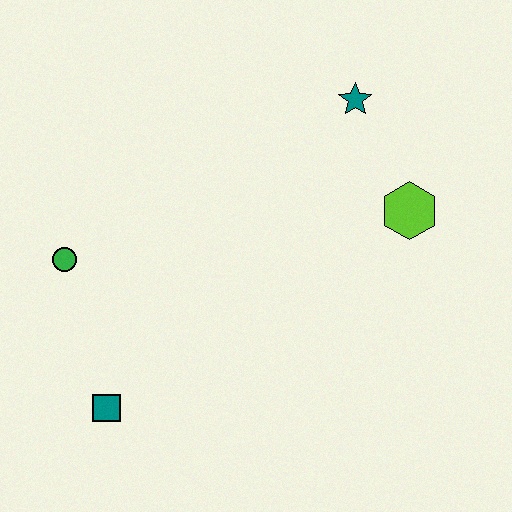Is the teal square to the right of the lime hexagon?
No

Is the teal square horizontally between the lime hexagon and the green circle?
Yes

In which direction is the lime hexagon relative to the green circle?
The lime hexagon is to the right of the green circle.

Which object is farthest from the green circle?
The lime hexagon is farthest from the green circle.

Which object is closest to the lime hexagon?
The teal star is closest to the lime hexagon.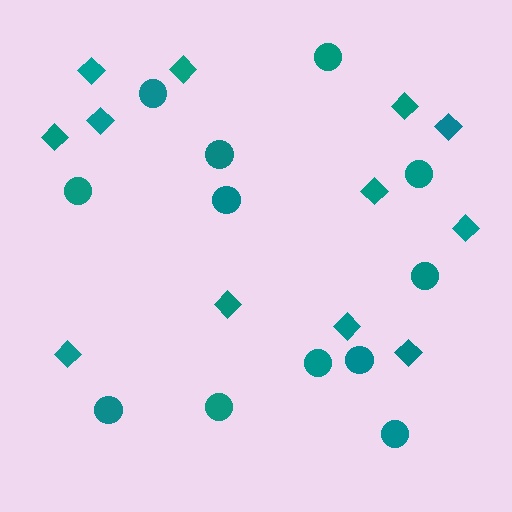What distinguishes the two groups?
There are 2 groups: one group of circles (12) and one group of diamonds (12).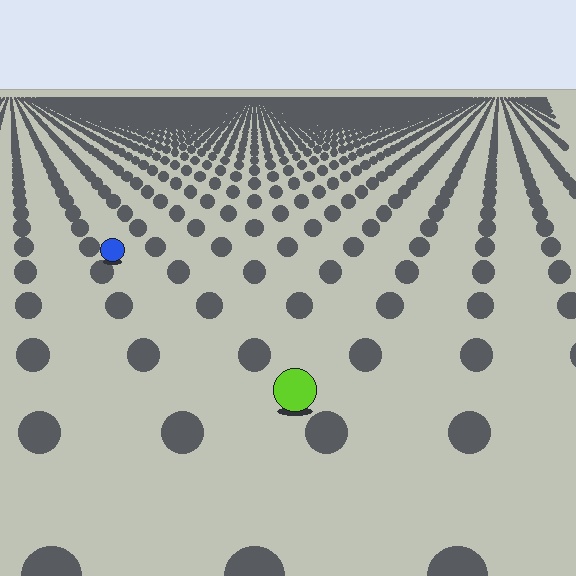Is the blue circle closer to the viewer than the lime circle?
No. The lime circle is closer — you can tell from the texture gradient: the ground texture is coarser near it.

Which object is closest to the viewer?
The lime circle is closest. The texture marks near it are larger and more spread out.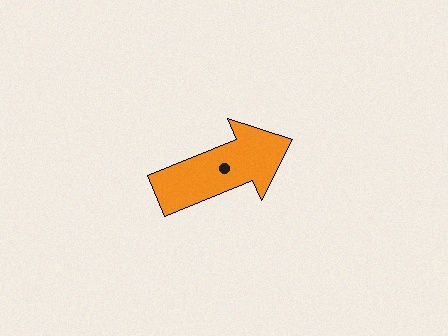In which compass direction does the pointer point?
East.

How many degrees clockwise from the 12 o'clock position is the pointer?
Approximately 68 degrees.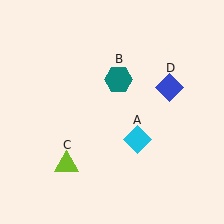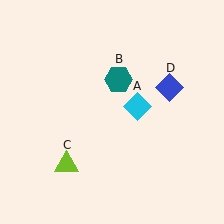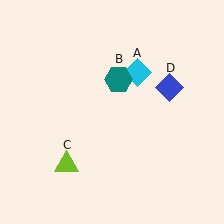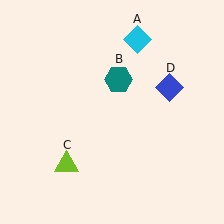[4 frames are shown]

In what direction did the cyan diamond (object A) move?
The cyan diamond (object A) moved up.